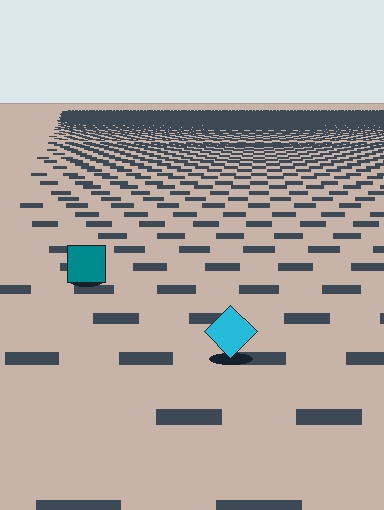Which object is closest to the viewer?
The cyan diamond is closest. The texture marks near it are larger and more spread out.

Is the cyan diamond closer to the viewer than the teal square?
Yes. The cyan diamond is closer — you can tell from the texture gradient: the ground texture is coarser near it.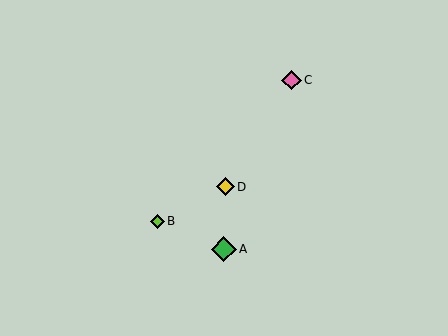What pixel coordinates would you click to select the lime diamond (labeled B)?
Click at (157, 221) to select the lime diamond B.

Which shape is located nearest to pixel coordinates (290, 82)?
The pink diamond (labeled C) at (291, 80) is nearest to that location.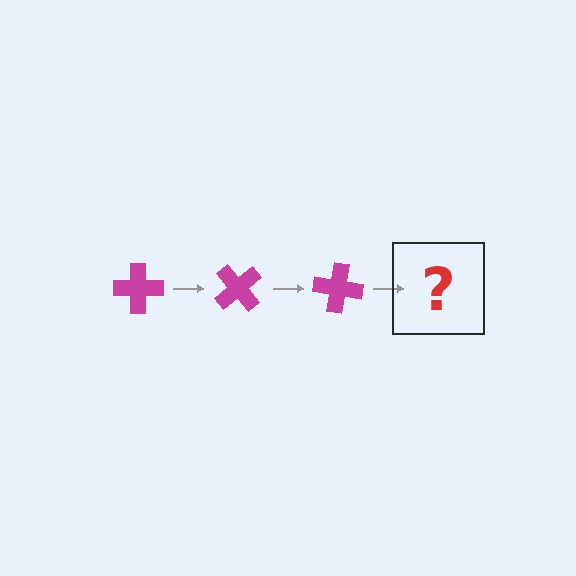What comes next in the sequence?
The next element should be a magenta cross rotated 150 degrees.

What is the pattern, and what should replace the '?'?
The pattern is that the cross rotates 50 degrees each step. The '?' should be a magenta cross rotated 150 degrees.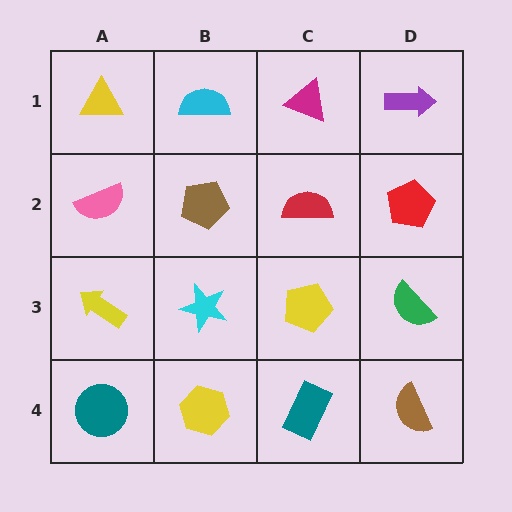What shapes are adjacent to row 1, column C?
A red semicircle (row 2, column C), a cyan semicircle (row 1, column B), a purple arrow (row 1, column D).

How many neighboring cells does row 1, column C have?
3.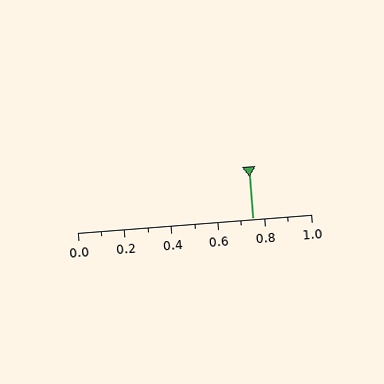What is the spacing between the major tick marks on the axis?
The major ticks are spaced 0.2 apart.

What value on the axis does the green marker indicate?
The marker indicates approximately 0.75.